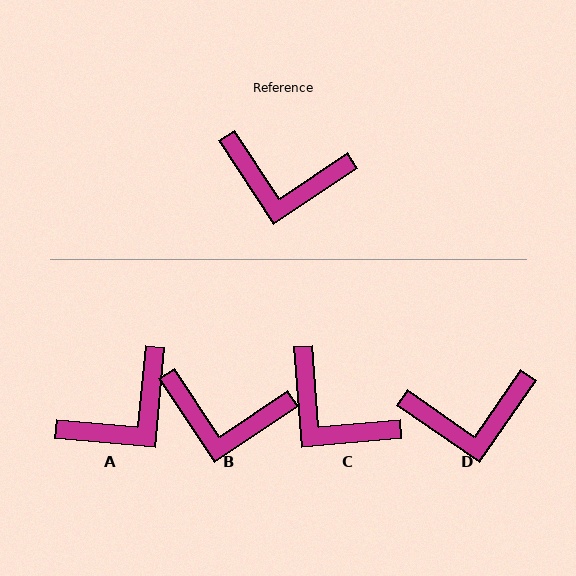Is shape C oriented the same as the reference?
No, it is off by about 29 degrees.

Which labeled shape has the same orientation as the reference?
B.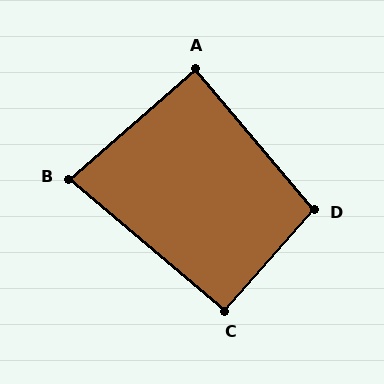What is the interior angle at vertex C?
Approximately 91 degrees (approximately right).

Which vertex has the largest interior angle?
D, at approximately 99 degrees.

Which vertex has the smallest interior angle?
B, at approximately 81 degrees.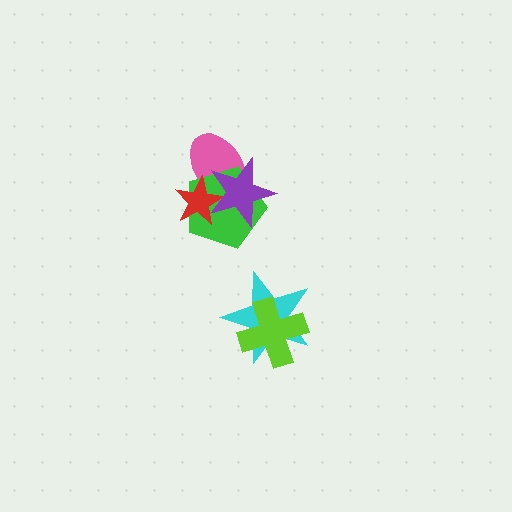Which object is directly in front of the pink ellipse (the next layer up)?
The green pentagon is directly in front of the pink ellipse.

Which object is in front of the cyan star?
The lime cross is in front of the cyan star.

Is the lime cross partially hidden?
No, no other shape covers it.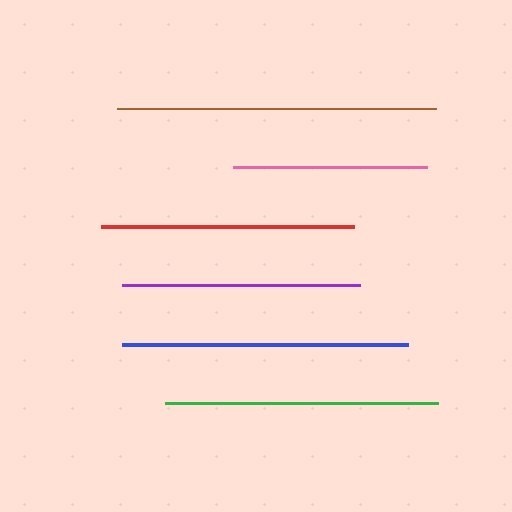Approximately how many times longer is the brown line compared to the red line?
The brown line is approximately 1.3 times the length of the red line.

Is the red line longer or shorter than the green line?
The green line is longer than the red line.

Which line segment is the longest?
The brown line is the longest at approximately 318 pixels.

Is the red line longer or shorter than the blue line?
The blue line is longer than the red line.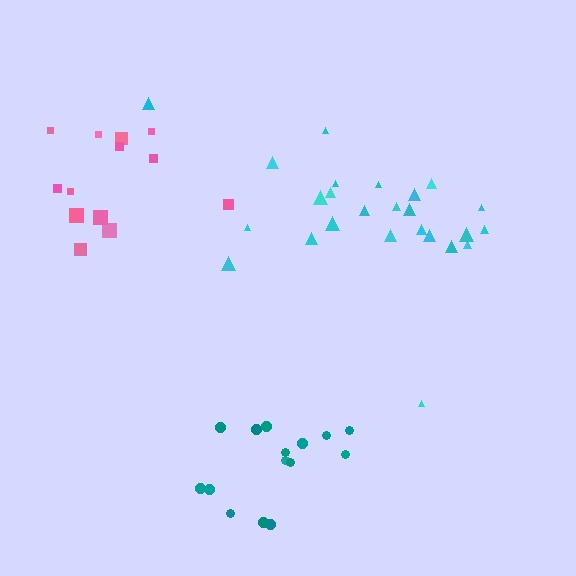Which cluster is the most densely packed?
Pink.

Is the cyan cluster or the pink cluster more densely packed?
Pink.